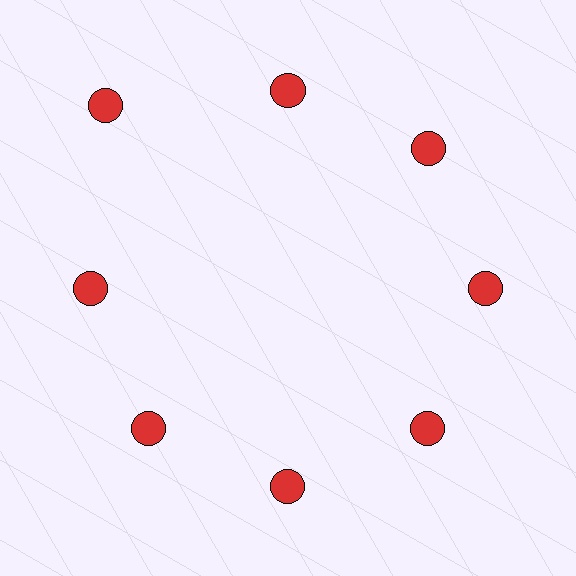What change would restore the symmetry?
The symmetry would be restored by moving it inward, back onto the ring so that all 8 circles sit at equal angles and equal distance from the center.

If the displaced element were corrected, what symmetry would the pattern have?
It would have 8-fold rotational symmetry — the pattern would map onto itself every 45 degrees.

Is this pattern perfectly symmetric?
No. The 8 red circles are arranged in a ring, but one element near the 10 o'clock position is pushed outward from the center, breaking the 8-fold rotational symmetry.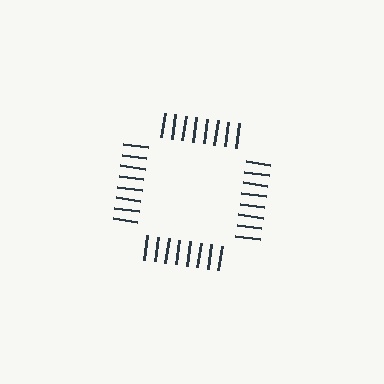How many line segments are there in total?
32 — 8 along each of the 4 edges.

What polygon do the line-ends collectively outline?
An illusory square — the line segments terminate on its edges but no continuous stroke is drawn.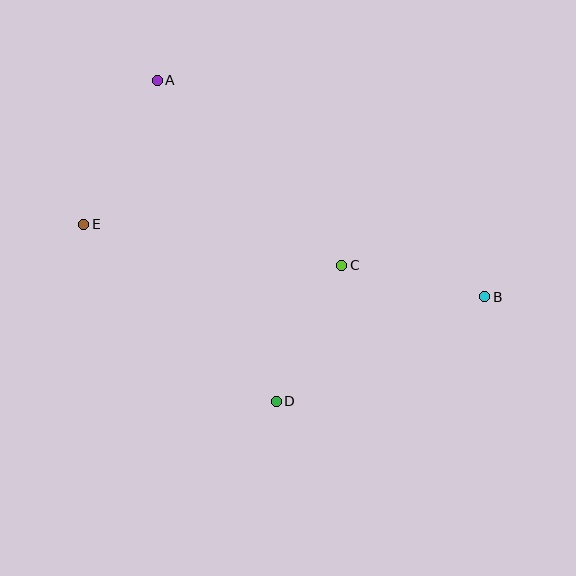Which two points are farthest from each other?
Points B and E are farthest from each other.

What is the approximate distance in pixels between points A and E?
The distance between A and E is approximately 162 pixels.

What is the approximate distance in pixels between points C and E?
The distance between C and E is approximately 261 pixels.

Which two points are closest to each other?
Points B and C are closest to each other.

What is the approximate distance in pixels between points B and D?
The distance between B and D is approximately 233 pixels.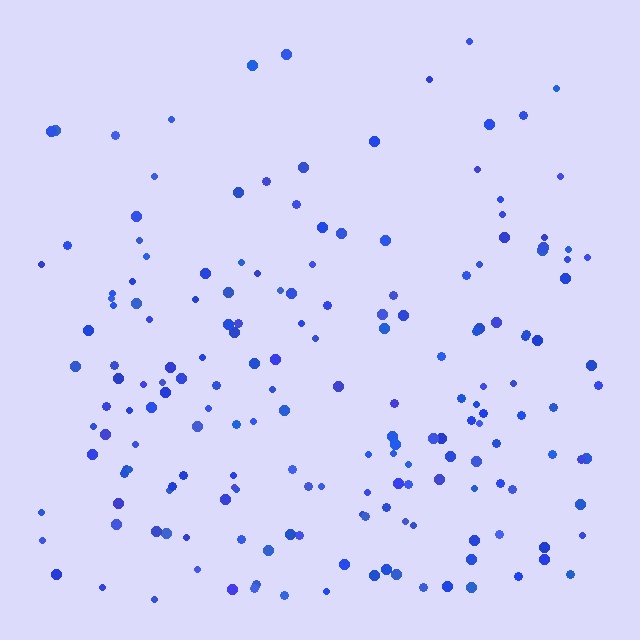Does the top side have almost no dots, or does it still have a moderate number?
Still a moderate number, just noticeably fewer than the bottom.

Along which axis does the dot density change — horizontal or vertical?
Vertical.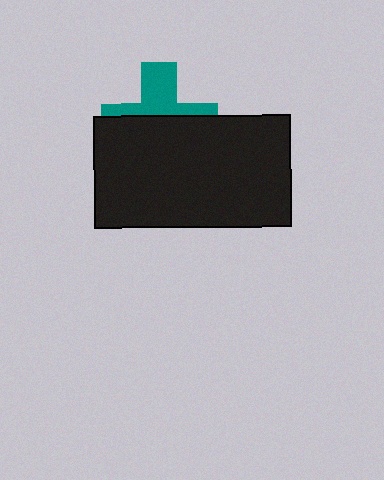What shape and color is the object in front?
The object in front is a black rectangle.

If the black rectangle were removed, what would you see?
You would see the complete teal cross.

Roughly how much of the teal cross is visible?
A small part of it is visible (roughly 42%).